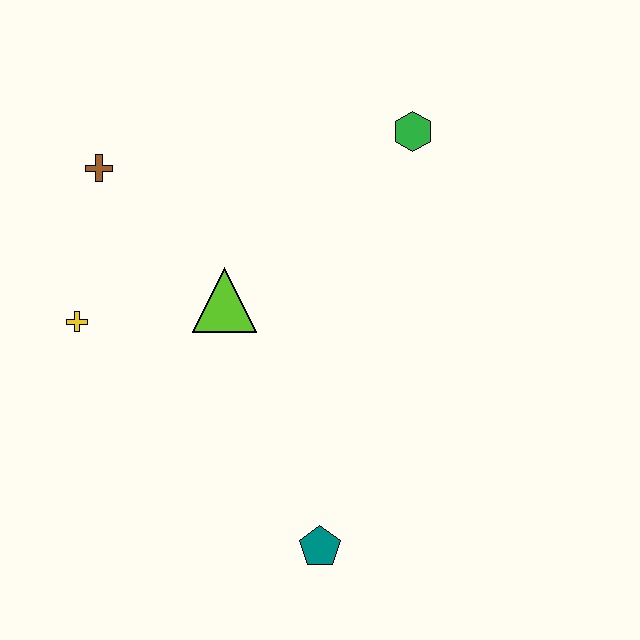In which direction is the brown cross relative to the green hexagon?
The brown cross is to the left of the green hexagon.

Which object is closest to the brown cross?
The yellow cross is closest to the brown cross.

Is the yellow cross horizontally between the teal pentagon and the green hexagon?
No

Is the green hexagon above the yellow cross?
Yes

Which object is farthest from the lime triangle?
The teal pentagon is farthest from the lime triangle.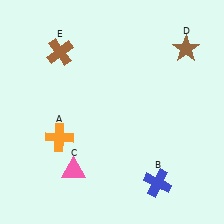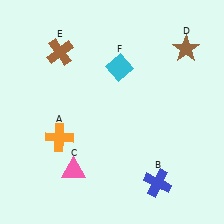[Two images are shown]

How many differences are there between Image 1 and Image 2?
There is 1 difference between the two images.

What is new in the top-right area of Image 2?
A cyan diamond (F) was added in the top-right area of Image 2.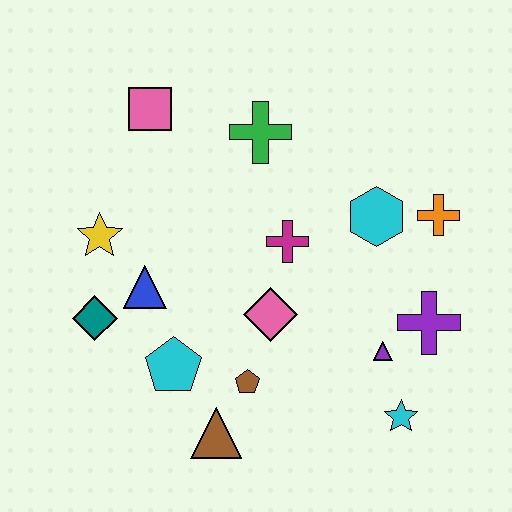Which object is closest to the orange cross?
The cyan hexagon is closest to the orange cross.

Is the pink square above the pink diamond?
Yes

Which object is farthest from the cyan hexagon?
The teal diamond is farthest from the cyan hexagon.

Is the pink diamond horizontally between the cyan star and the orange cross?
No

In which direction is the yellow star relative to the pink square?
The yellow star is below the pink square.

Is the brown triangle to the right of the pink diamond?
No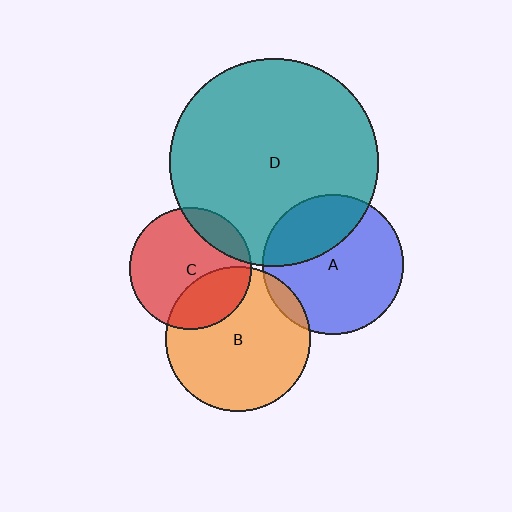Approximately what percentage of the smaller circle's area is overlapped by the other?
Approximately 5%.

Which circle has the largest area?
Circle D (teal).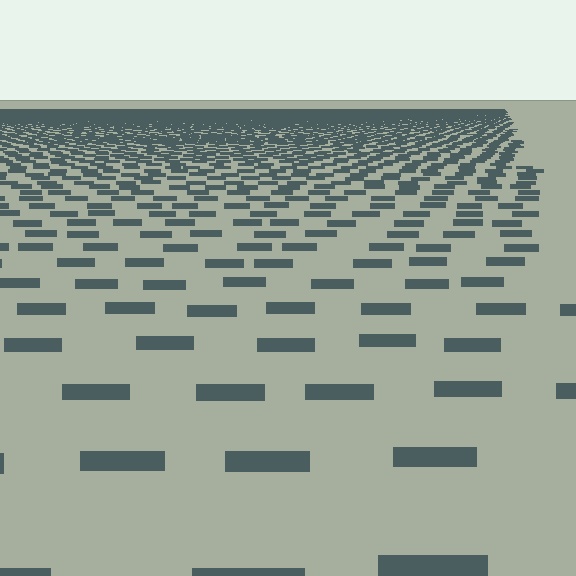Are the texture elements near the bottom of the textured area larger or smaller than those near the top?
Larger. Near the bottom, elements are closer to the viewer and appear at a bigger on-screen size.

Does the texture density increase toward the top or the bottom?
Density increases toward the top.